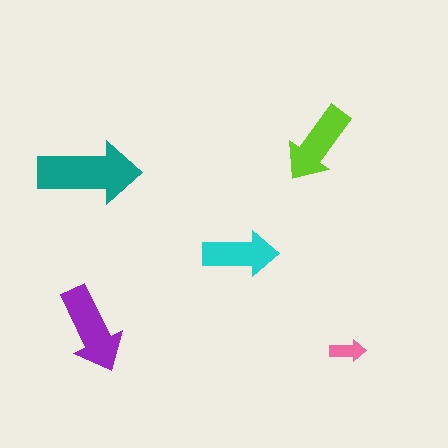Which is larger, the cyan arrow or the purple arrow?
The purple one.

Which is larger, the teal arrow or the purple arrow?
The teal one.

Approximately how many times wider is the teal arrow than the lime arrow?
About 1.5 times wider.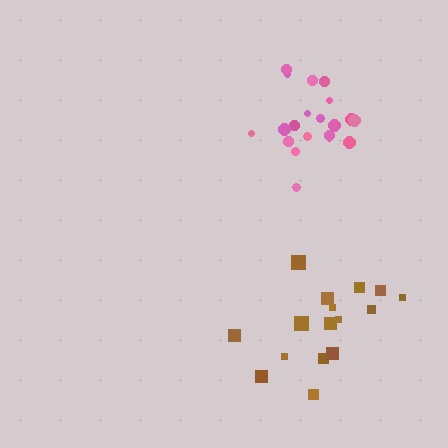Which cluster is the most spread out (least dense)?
Brown.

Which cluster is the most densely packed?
Pink.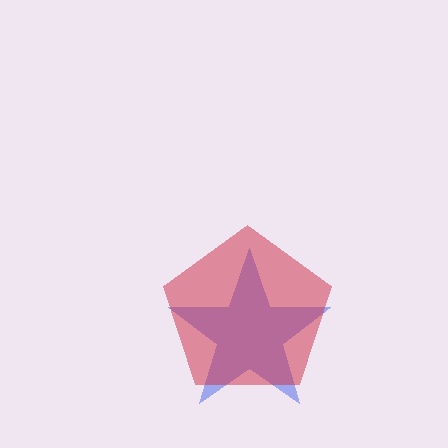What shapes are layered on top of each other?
The layered shapes are: a blue star, a red pentagon.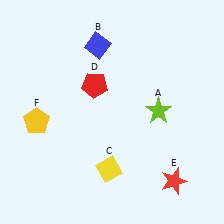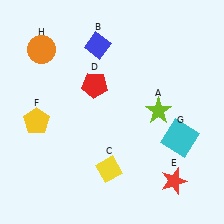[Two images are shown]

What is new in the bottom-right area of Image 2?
A cyan square (G) was added in the bottom-right area of Image 2.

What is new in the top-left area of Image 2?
An orange circle (H) was added in the top-left area of Image 2.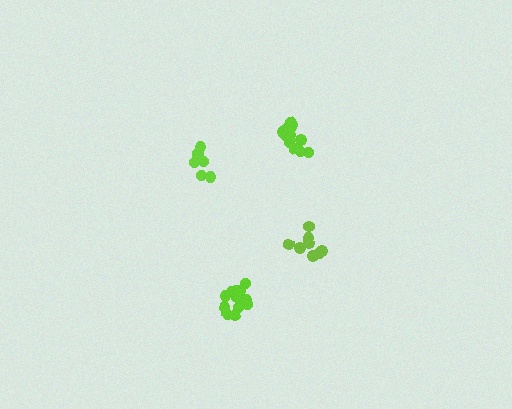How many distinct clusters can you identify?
There are 4 distinct clusters.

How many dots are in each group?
Group 1: 13 dots, Group 2: 13 dots, Group 3: 8 dots, Group 4: 8 dots (42 total).